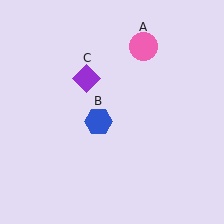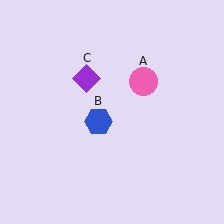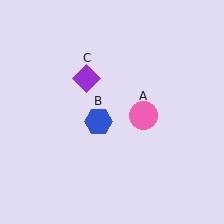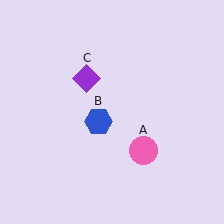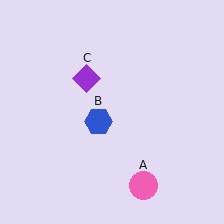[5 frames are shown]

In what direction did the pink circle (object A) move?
The pink circle (object A) moved down.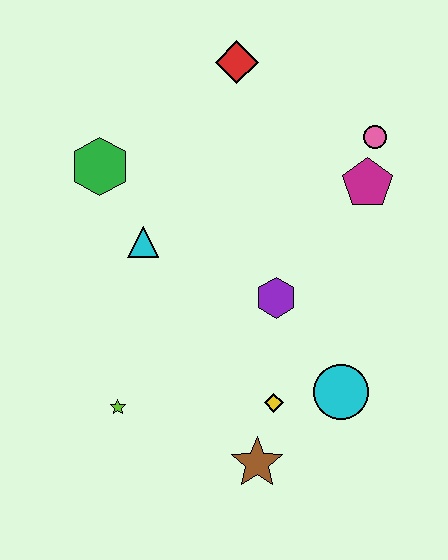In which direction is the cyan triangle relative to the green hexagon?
The cyan triangle is below the green hexagon.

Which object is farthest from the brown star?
The red diamond is farthest from the brown star.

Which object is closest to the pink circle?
The magenta pentagon is closest to the pink circle.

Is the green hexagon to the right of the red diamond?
No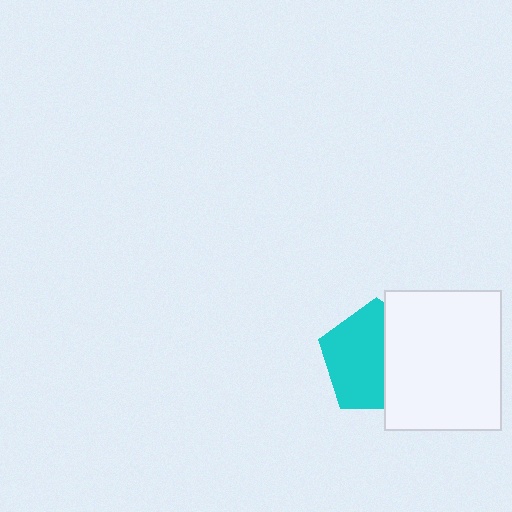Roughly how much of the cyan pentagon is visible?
About half of it is visible (roughly 58%).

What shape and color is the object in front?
The object in front is a white rectangle.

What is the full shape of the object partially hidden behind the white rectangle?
The partially hidden object is a cyan pentagon.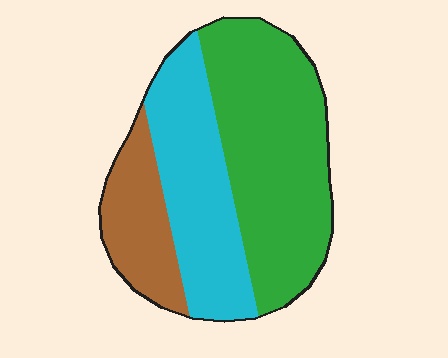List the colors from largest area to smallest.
From largest to smallest: green, cyan, brown.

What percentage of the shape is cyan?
Cyan covers roughly 35% of the shape.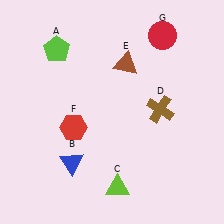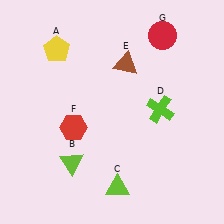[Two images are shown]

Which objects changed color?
A changed from lime to yellow. B changed from blue to lime. D changed from brown to lime.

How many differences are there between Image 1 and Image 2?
There are 3 differences between the two images.